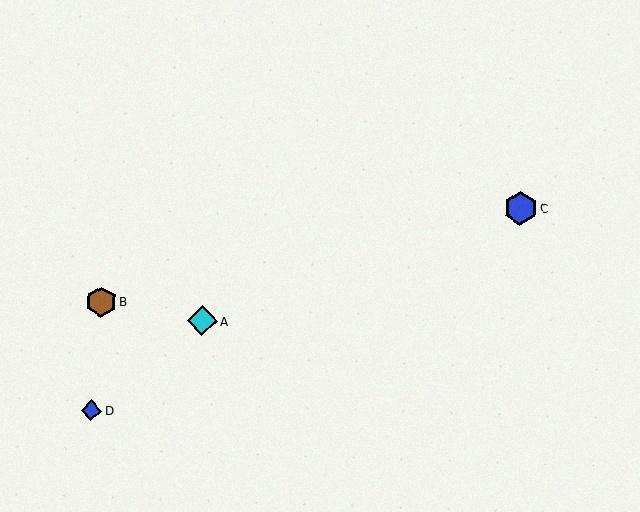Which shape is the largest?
The blue hexagon (labeled C) is the largest.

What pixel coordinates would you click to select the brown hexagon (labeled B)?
Click at (101, 302) to select the brown hexagon B.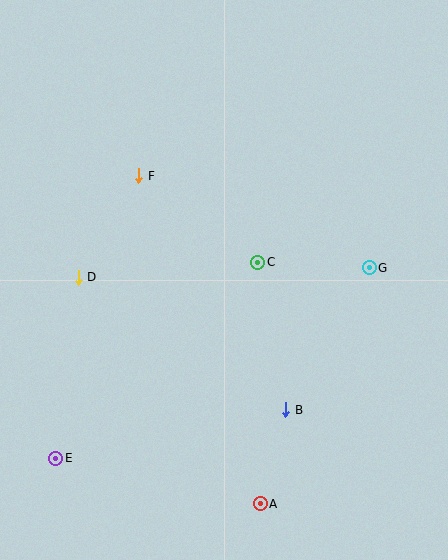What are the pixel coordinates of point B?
Point B is at (286, 410).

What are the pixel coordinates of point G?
Point G is at (369, 268).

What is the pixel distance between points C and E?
The distance between C and E is 281 pixels.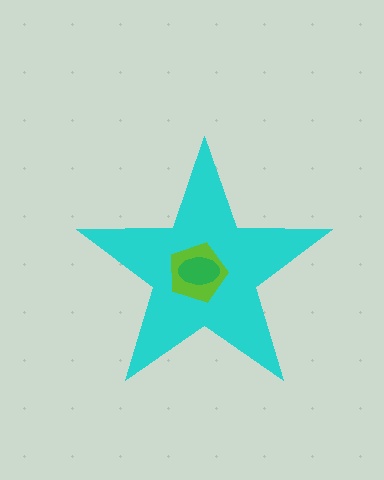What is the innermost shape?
The green ellipse.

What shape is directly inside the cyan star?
The lime pentagon.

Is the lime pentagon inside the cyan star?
Yes.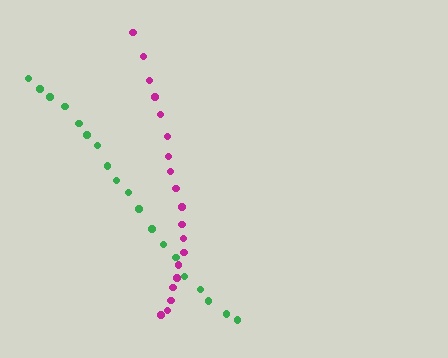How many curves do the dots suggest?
There are 2 distinct paths.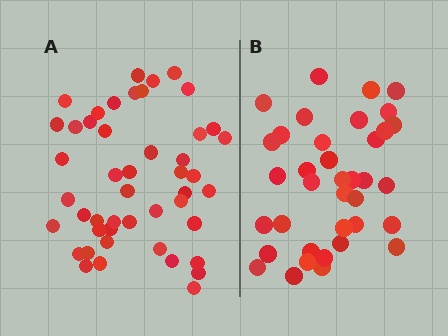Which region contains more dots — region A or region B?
Region A (the left region) has more dots.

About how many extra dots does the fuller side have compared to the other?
Region A has roughly 10 or so more dots than region B.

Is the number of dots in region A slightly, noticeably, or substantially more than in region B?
Region A has noticeably more, but not dramatically so. The ratio is roughly 1.3 to 1.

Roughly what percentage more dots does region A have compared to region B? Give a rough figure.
About 25% more.